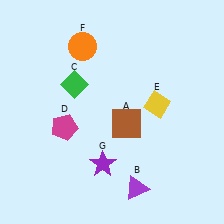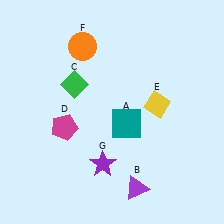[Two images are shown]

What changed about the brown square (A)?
In Image 1, A is brown. In Image 2, it changed to teal.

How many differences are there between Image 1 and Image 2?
There is 1 difference between the two images.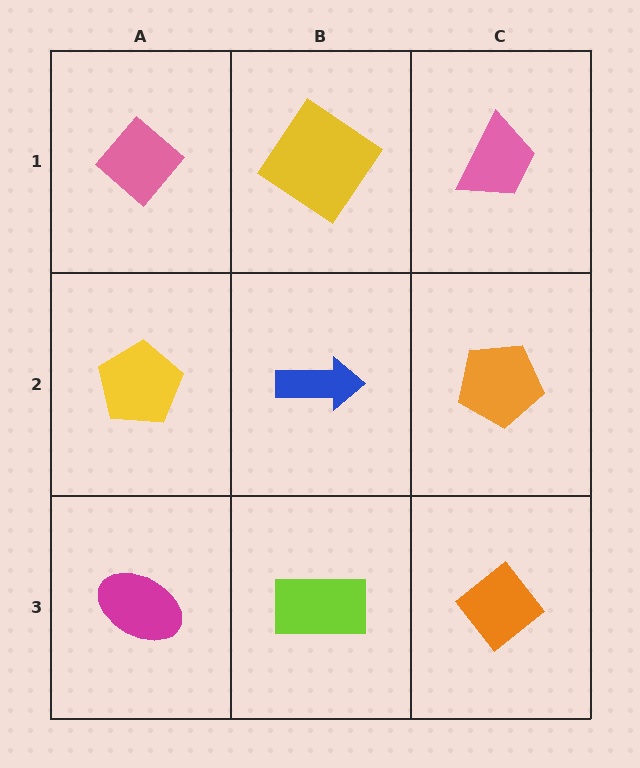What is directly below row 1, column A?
A yellow pentagon.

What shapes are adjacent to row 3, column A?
A yellow pentagon (row 2, column A), a lime rectangle (row 3, column B).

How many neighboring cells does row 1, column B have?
3.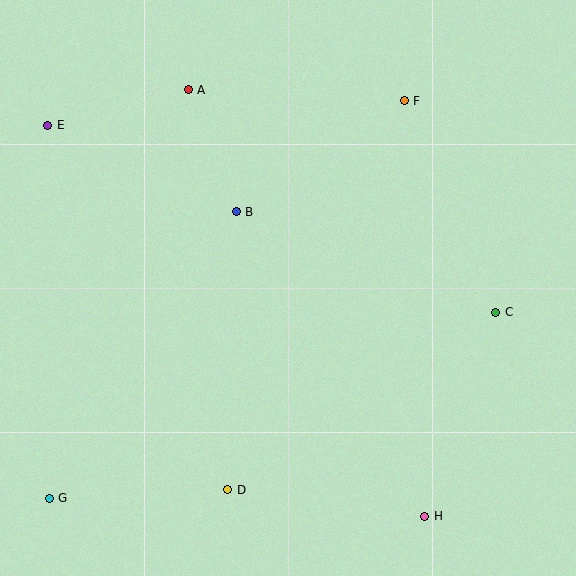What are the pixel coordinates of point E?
Point E is at (48, 125).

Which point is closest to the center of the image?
Point B at (236, 212) is closest to the center.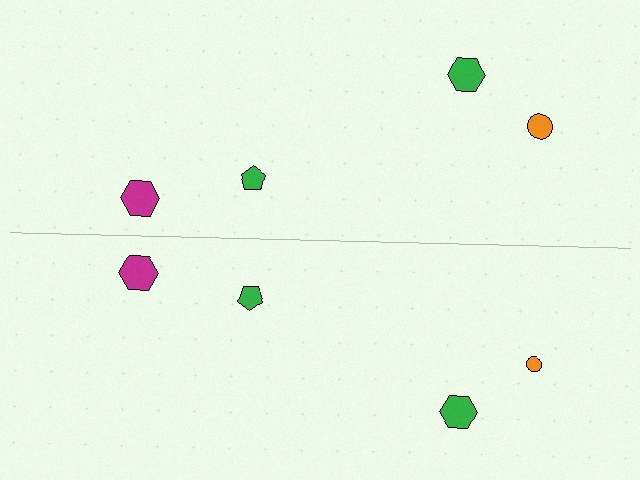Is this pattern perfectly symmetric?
No, the pattern is not perfectly symmetric. The orange circle on the bottom side has a different size than its mirror counterpart.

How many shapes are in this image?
There are 8 shapes in this image.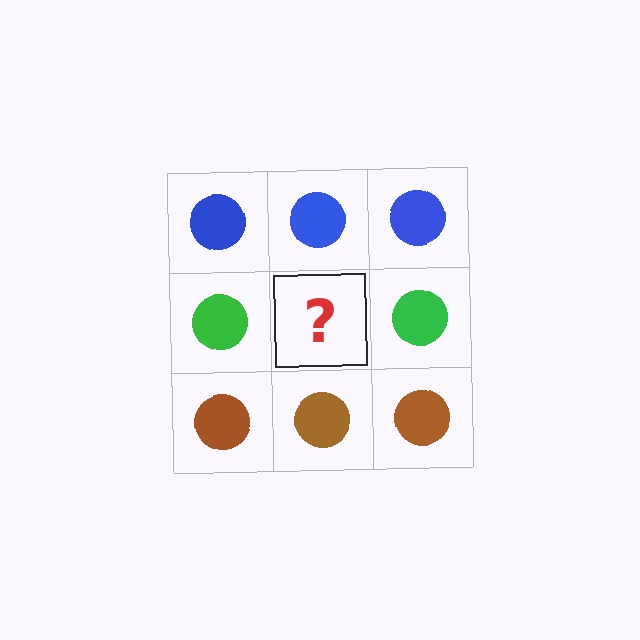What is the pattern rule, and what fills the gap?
The rule is that each row has a consistent color. The gap should be filled with a green circle.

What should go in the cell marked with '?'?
The missing cell should contain a green circle.